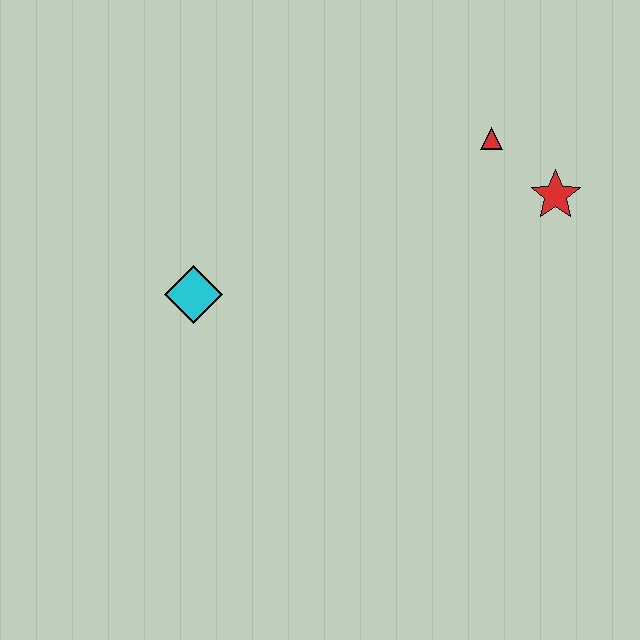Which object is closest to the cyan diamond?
The red triangle is closest to the cyan diamond.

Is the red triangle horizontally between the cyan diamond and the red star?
Yes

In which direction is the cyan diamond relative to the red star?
The cyan diamond is to the left of the red star.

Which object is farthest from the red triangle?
The cyan diamond is farthest from the red triangle.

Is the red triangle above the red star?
Yes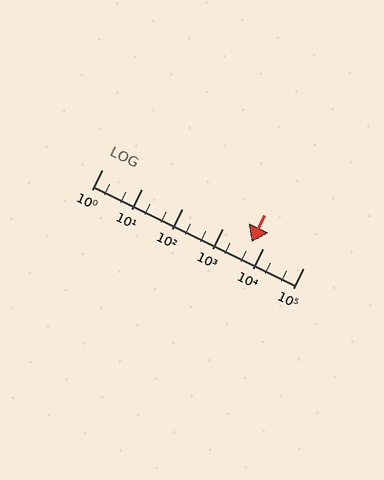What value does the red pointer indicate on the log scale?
The pointer indicates approximately 5100.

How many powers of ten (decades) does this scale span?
The scale spans 5 decades, from 1 to 100000.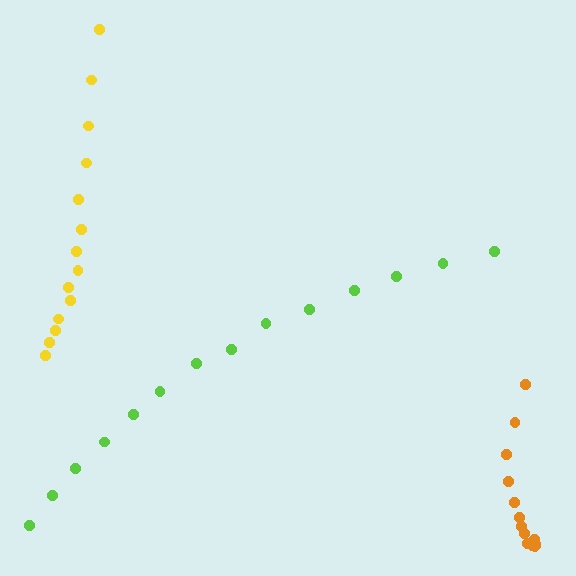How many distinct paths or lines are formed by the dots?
There are 3 distinct paths.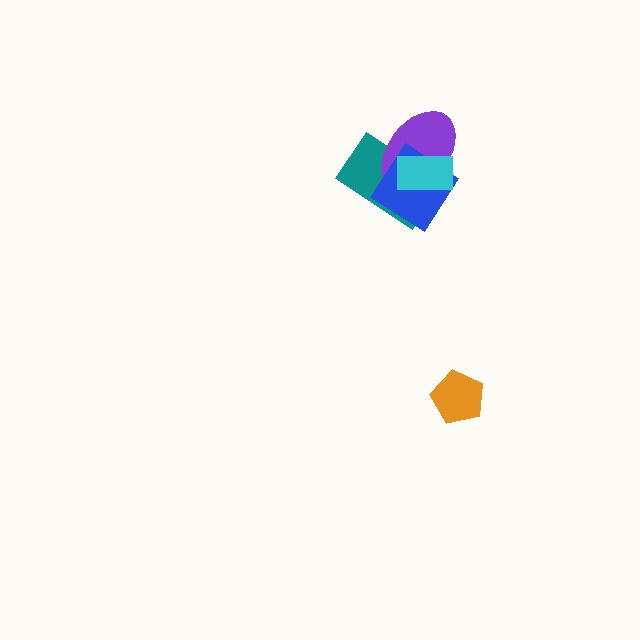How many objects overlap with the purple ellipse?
3 objects overlap with the purple ellipse.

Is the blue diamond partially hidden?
Yes, it is partially covered by another shape.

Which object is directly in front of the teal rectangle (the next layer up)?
The purple ellipse is directly in front of the teal rectangle.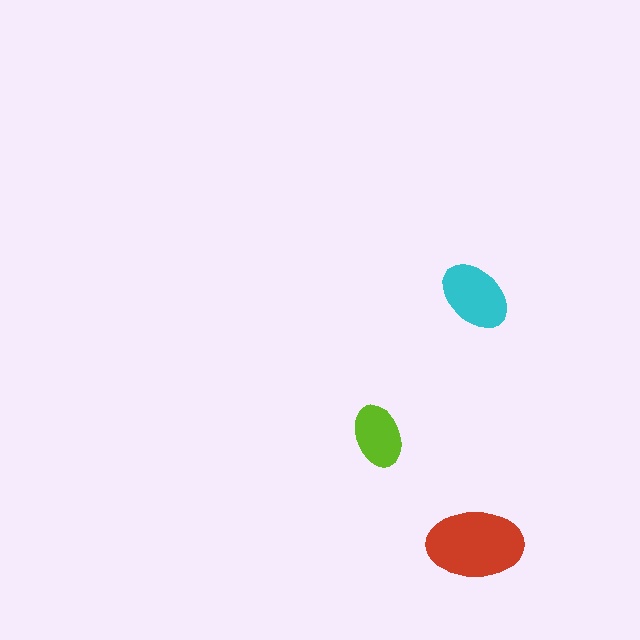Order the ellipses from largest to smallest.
the red one, the cyan one, the lime one.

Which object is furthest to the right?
The red ellipse is rightmost.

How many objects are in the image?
There are 3 objects in the image.